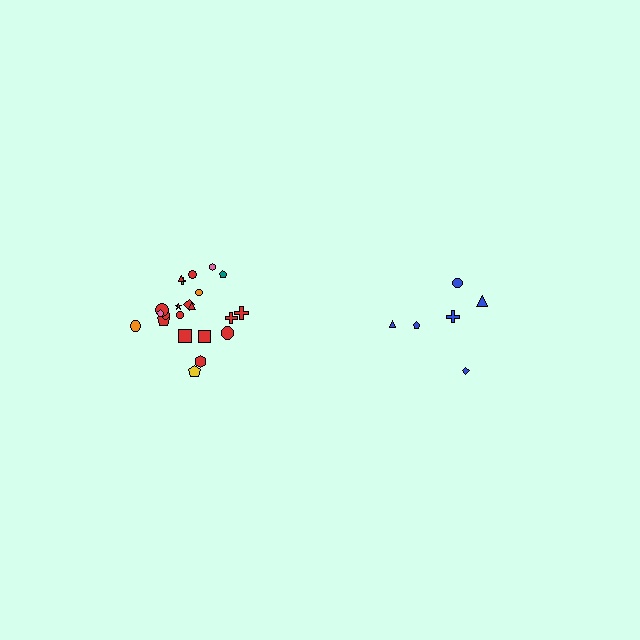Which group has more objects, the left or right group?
The left group.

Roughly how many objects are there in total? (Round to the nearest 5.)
Roughly 30 objects in total.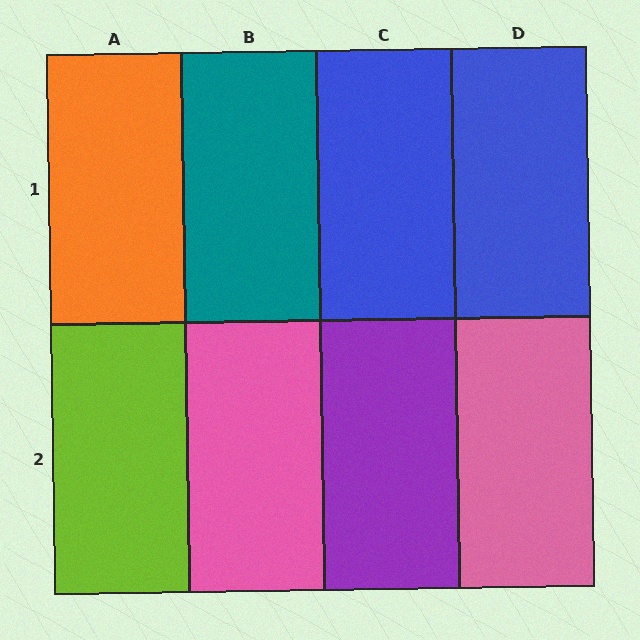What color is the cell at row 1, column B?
Teal.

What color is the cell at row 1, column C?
Blue.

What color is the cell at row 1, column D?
Blue.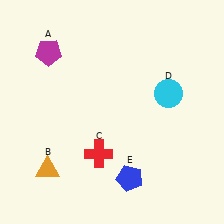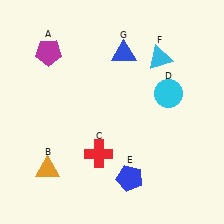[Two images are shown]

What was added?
A cyan triangle (F), a blue triangle (G) were added in Image 2.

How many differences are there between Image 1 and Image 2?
There are 2 differences between the two images.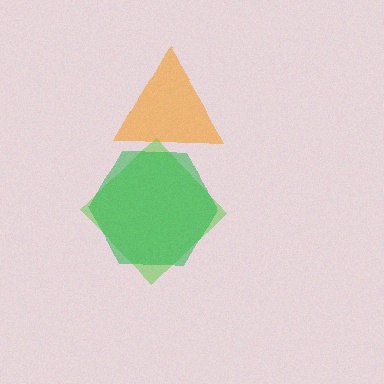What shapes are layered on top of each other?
The layered shapes are: an orange triangle, a lime diamond, a green hexagon.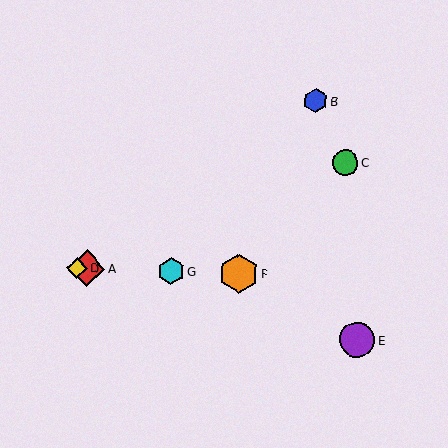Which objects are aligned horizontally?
Objects A, D, F, G are aligned horizontally.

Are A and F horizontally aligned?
Yes, both are at y≈268.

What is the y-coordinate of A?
Object A is at y≈268.